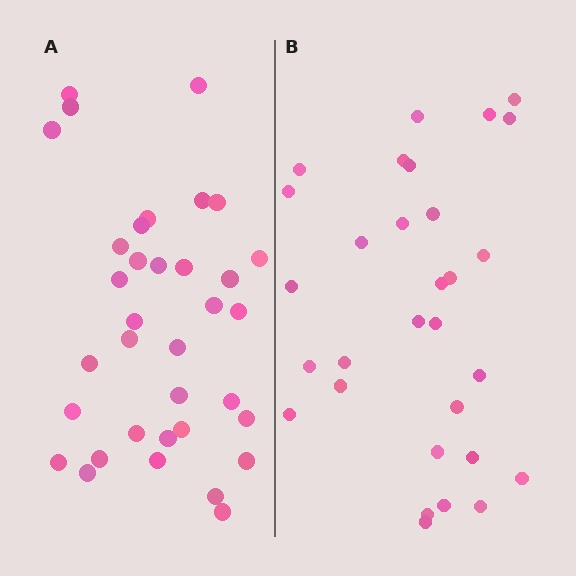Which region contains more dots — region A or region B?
Region A (the left region) has more dots.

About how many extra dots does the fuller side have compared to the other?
Region A has about 5 more dots than region B.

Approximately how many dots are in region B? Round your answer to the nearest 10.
About 30 dots.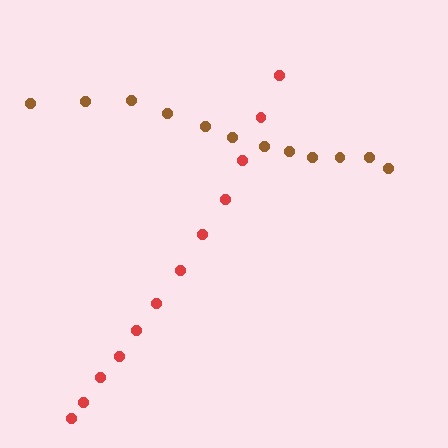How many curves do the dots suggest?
There are 2 distinct paths.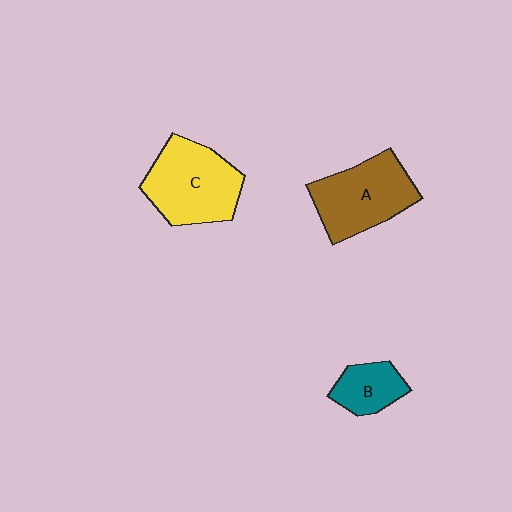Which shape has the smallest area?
Shape B (teal).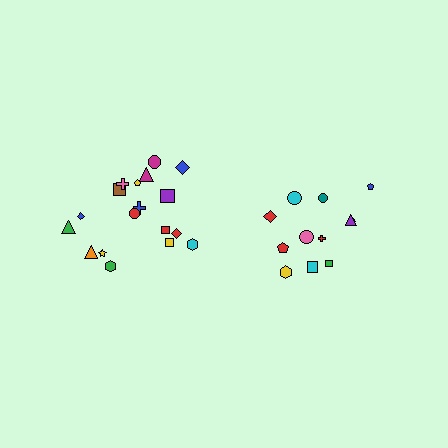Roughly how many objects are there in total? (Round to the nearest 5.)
Roughly 30 objects in total.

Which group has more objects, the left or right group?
The left group.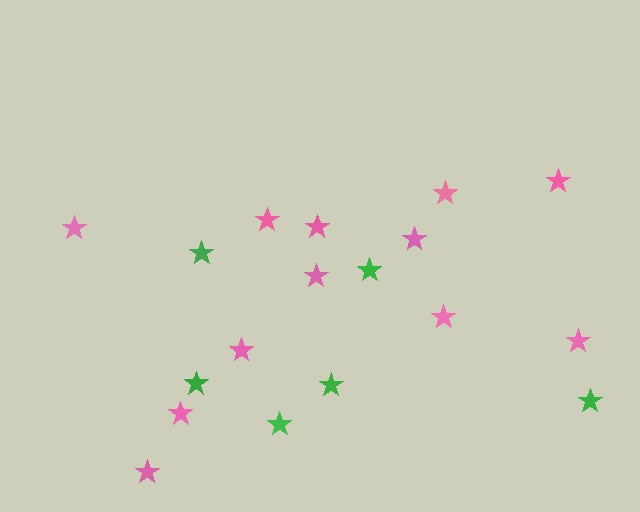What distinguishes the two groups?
There are 2 groups: one group of green stars (6) and one group of pink stars (12).